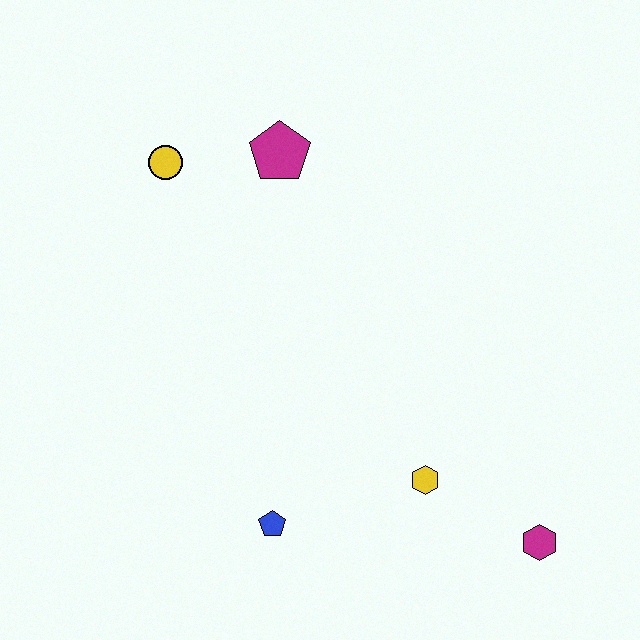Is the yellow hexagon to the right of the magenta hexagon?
No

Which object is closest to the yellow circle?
The magenta pentagon is closest to the yellow circle.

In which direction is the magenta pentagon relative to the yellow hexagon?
The magenta pentagon is above the yellow hexagon.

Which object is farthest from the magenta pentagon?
The magenta hexagon is farthest from the magenta pentagon.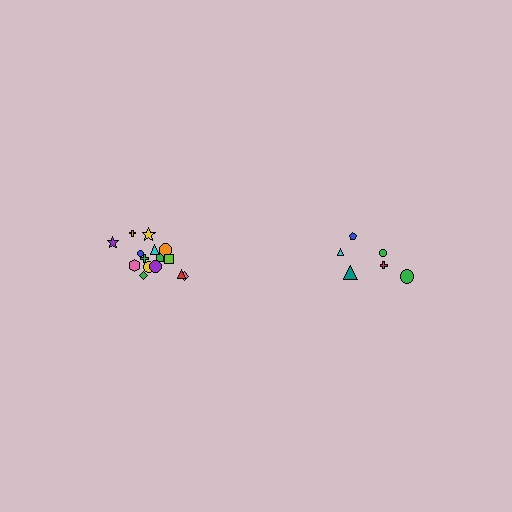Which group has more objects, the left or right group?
The left group.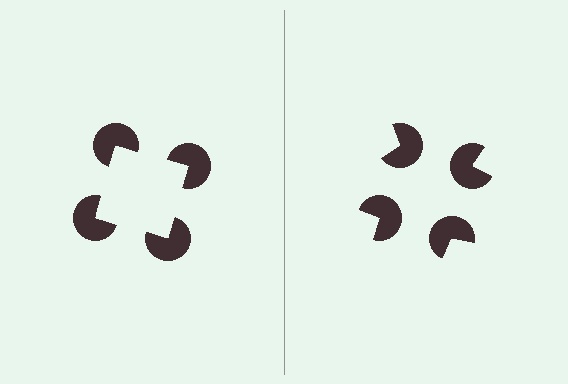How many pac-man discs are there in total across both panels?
8 — 4 on each side.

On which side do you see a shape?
An illusory square appears on the left side. On the right side the wedge cuts are rotated, so no coherent shape forms.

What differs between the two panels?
The pac-man discs are positioned identically on both sides; only the wedge orientations differ. On the left they align to a square; on the right they are misaligned.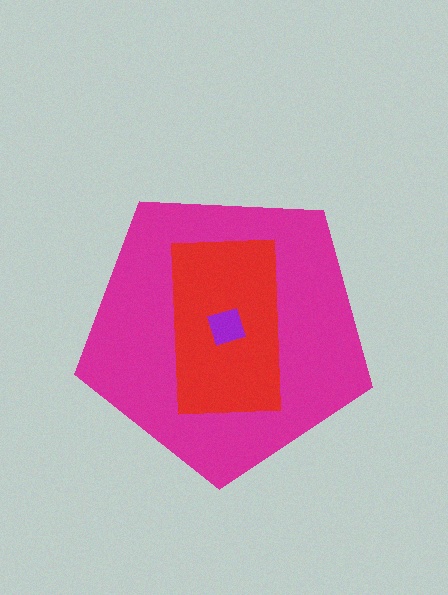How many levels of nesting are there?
3.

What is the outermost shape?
The magenta pentagon.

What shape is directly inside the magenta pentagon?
The red rectangle.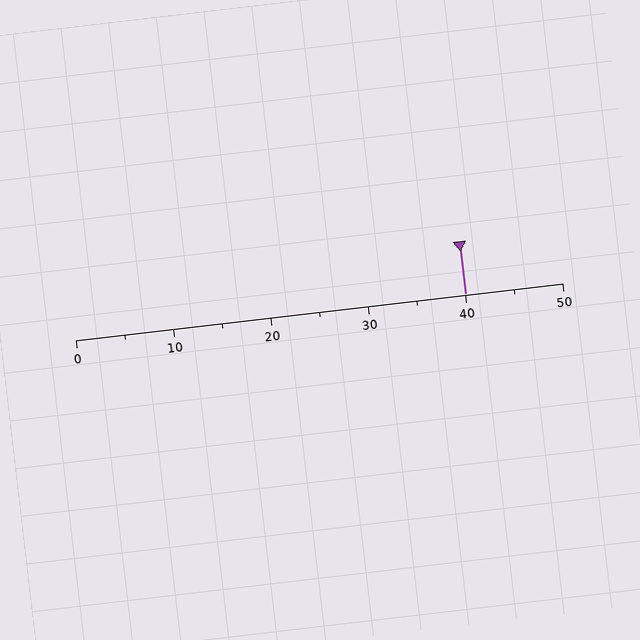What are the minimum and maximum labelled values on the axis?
The axis runs from 0 to 50.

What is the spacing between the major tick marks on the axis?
The major ticks are spaced 10 apart.